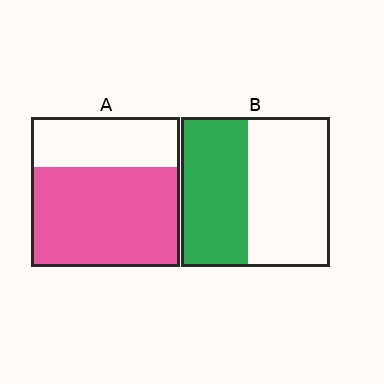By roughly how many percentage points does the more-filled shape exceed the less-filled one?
By roughly 20 percentage points (A over B).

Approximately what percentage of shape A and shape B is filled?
A is approximately 65% and B is approximately 45%.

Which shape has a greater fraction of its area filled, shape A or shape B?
Shape A.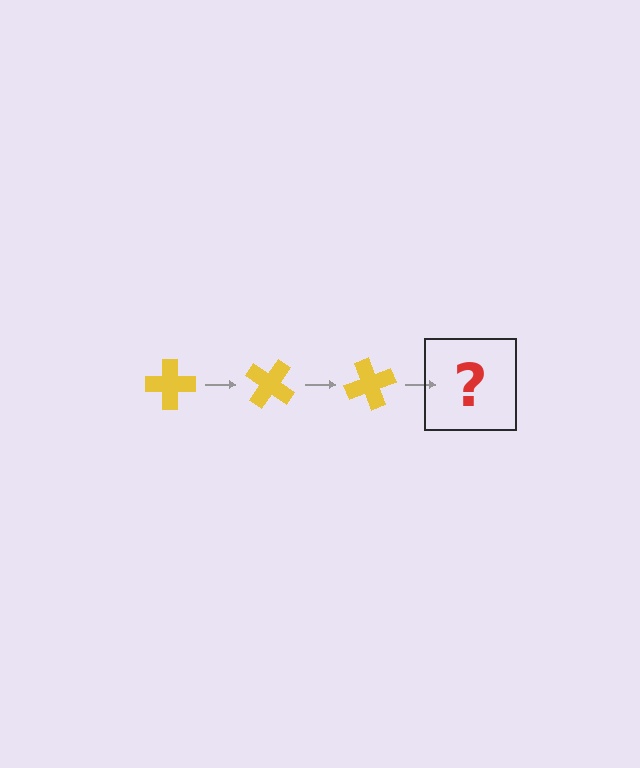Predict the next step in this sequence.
The next step is a yellow cross rotated 105 degrees.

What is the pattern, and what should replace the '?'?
The pattern is that the cross rotates 35 degrees each step. The '?' should be a yellow cross rotated 105 degrees.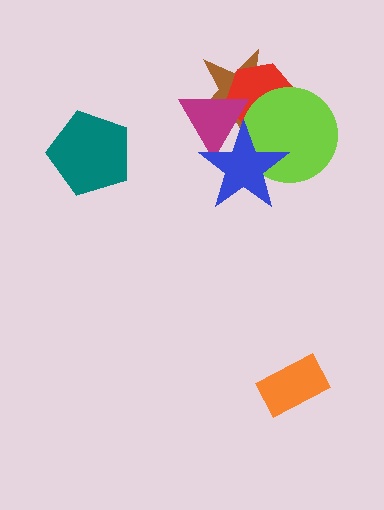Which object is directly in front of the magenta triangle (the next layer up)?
The lime circle is directly in front of the magenta triangle.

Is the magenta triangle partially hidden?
Yes, it is partially covered by another shape.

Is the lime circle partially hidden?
Yes, it is partially covered by another shape.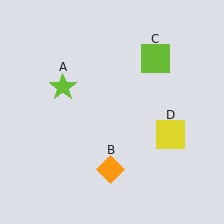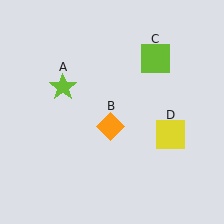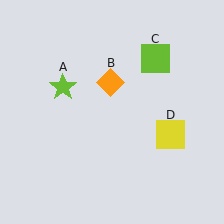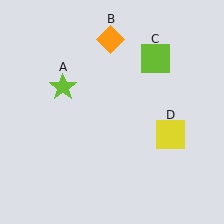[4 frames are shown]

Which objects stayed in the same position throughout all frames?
Lime star (object A) and lime square (object C) and yellow square (object D) remained stationary.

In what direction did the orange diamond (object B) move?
The orange diamond (object B) moved up.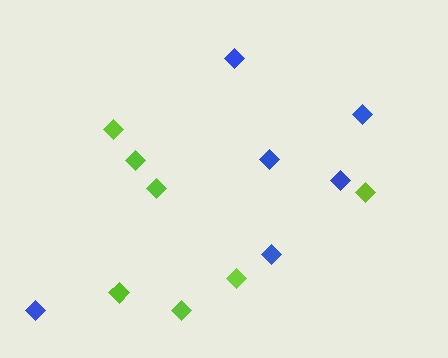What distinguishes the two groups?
There are 2 groups: one group of lime diamonds (7) and one group of blue diamonds (6).